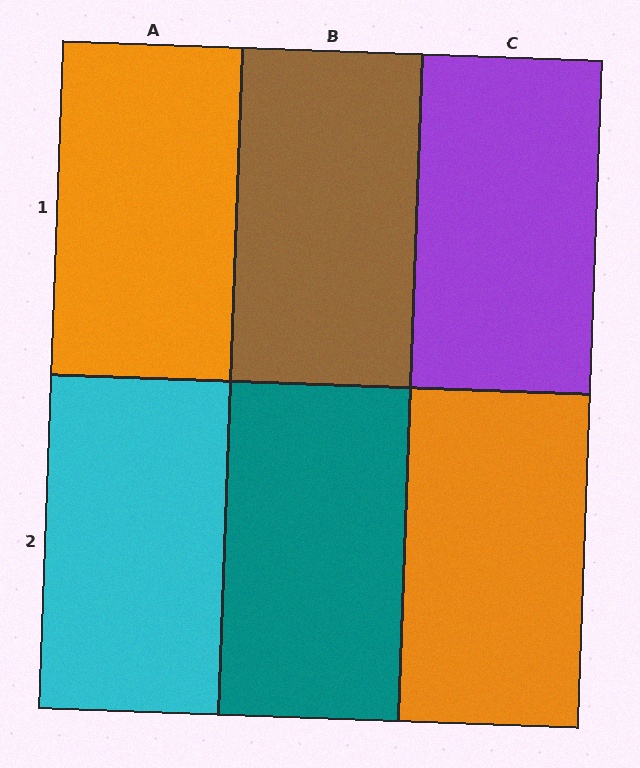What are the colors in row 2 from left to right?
Cyan, teal, orange.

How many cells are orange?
2 cells are orange.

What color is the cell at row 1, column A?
Orange.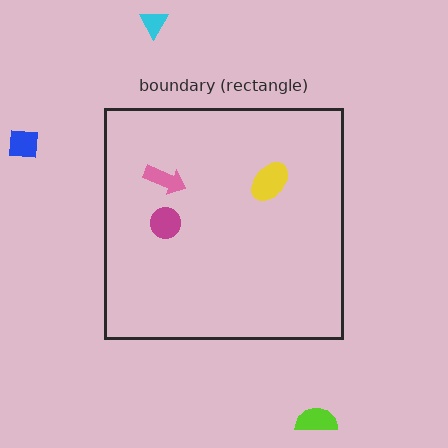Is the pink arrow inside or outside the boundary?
Inside.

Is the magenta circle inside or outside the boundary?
Inside.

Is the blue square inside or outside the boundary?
Outside.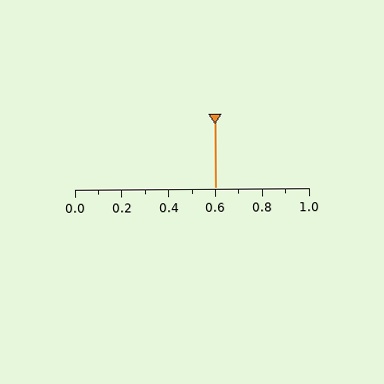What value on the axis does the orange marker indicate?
The marker indicates approximately 0.6.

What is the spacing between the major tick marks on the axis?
The major ticks are spaced 0.2 apart.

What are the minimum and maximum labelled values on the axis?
The axis runs from 0.0 to 1.0.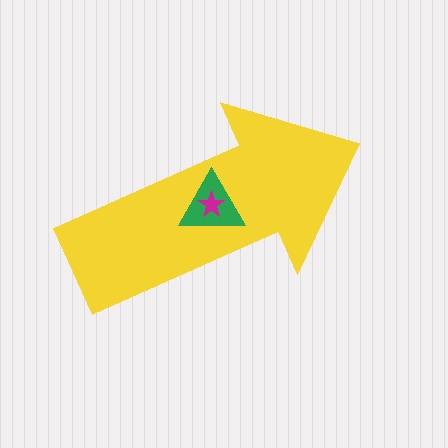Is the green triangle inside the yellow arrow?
Yes.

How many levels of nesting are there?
3.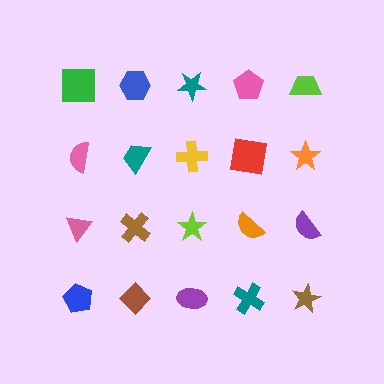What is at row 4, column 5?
A brown star.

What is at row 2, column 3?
A yellow cross.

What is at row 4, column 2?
A brown diamond.